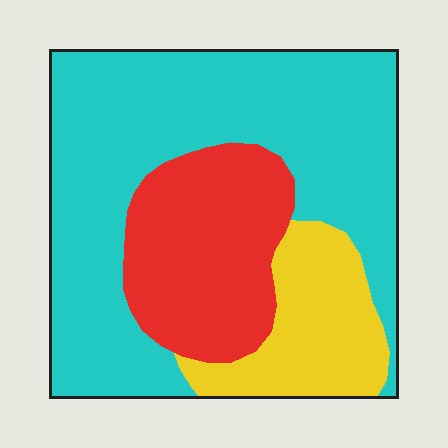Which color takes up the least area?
Yellow, at roughly 15%.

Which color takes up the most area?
Cyan, at roughly 60%.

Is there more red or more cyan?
Cyan.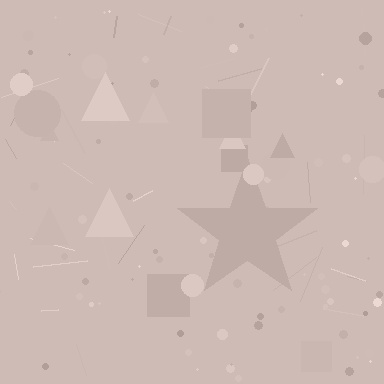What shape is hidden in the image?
A star is hidden in the image.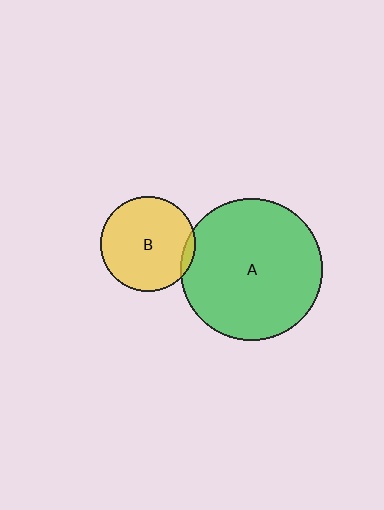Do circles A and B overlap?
Yes.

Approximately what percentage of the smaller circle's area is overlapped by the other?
Approximately 5%.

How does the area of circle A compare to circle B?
Approximately 2.2 times.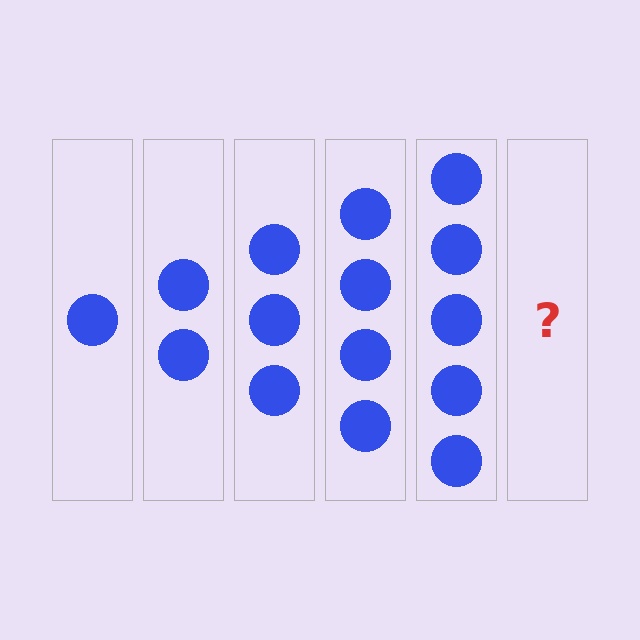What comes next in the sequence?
The next element should be 6 circles.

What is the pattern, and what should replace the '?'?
The pattern is that each step adds one more circle. The '?' should be 6 circles.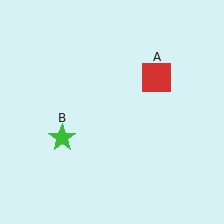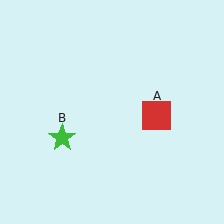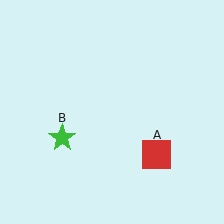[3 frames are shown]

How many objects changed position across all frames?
1 object changed position: red square (object A).